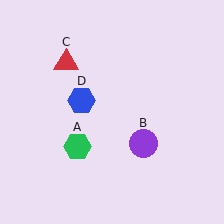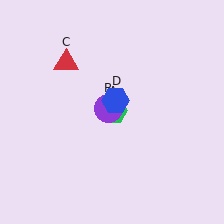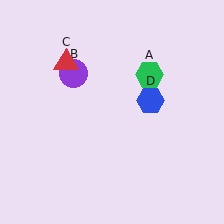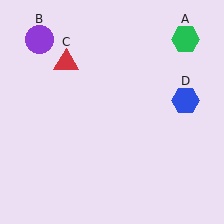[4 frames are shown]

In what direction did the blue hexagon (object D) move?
The blue hexagon (object D) moved right.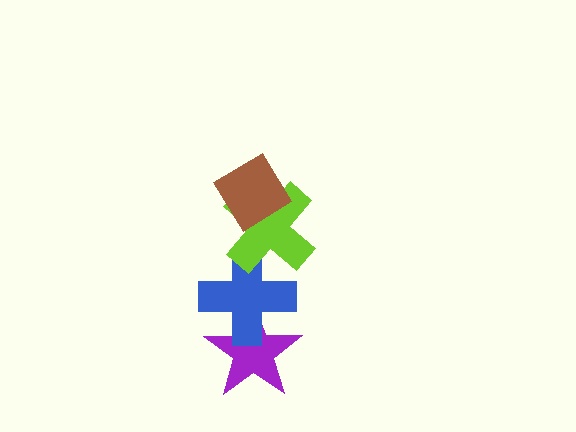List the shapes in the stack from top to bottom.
From top to bottom: the brown diamond, the lime cross, the blue cross, the purple star.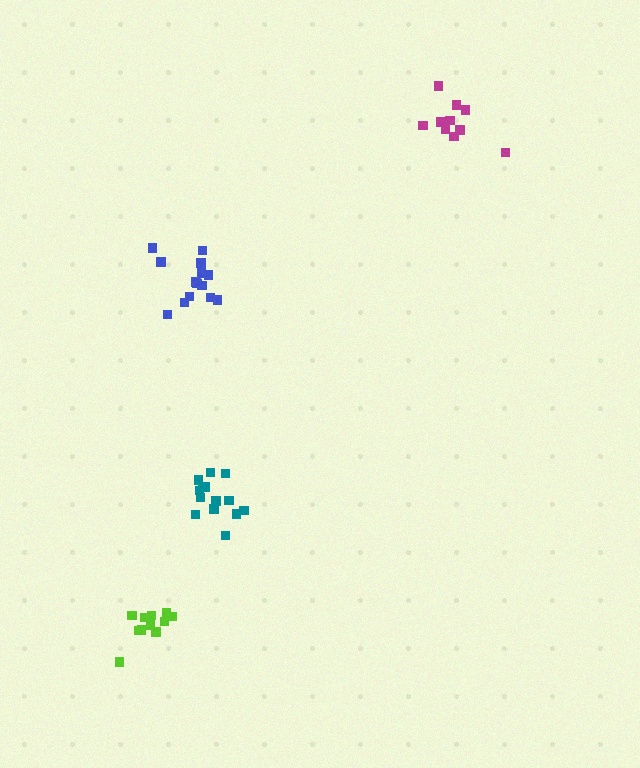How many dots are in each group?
Group 1: 14 dots, Group 2: 11 dots, Group 3: 14 dots, Group 4: 10 dots (49 total).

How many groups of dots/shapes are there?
There are 4 groups.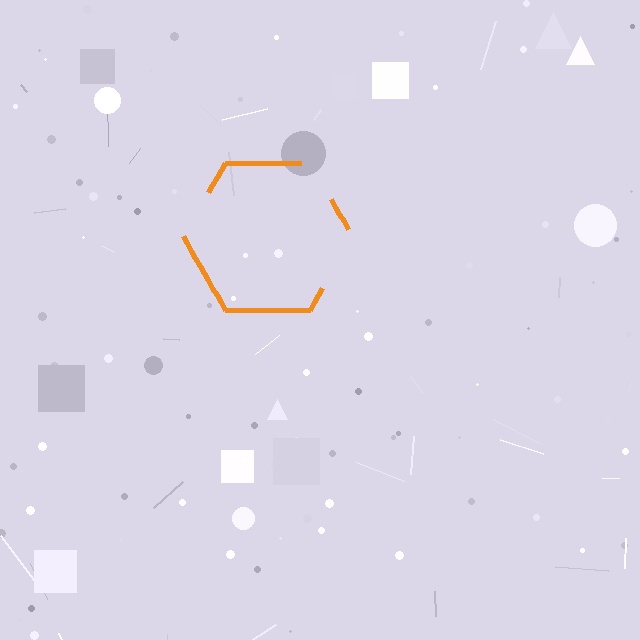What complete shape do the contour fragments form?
The contour fragments form a hexagon.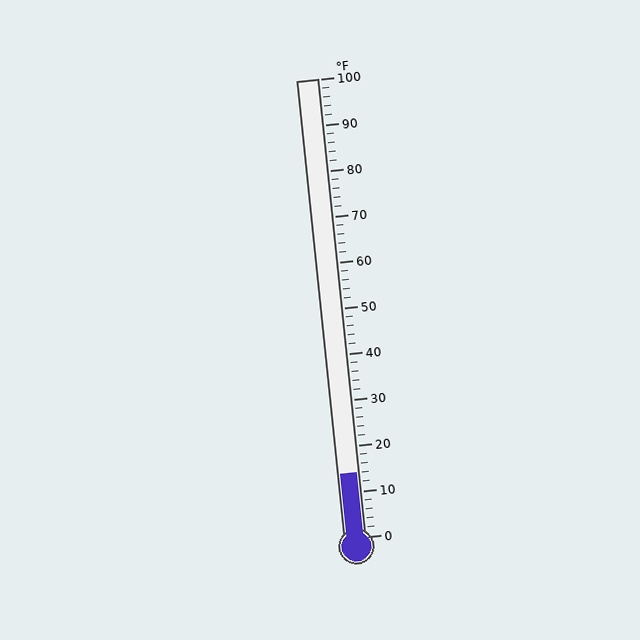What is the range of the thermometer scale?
The thermometer scale ranges from 0°F to 100°F.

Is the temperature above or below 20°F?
The temperature is below 20°F.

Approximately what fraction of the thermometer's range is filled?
The thermometer is filled to approximately 15% of its range.